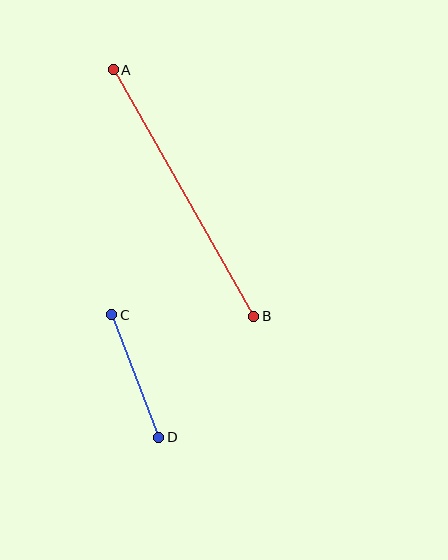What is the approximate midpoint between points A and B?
The midpoint is at approximately (184, 193) pixels.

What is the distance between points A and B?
The distance is approximately 284 pixels.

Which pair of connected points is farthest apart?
Points A and B are farthest apart.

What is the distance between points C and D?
The distance is approximately 131 pixels.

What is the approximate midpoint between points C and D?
The midpoint is at approximately (135, 376) pixels.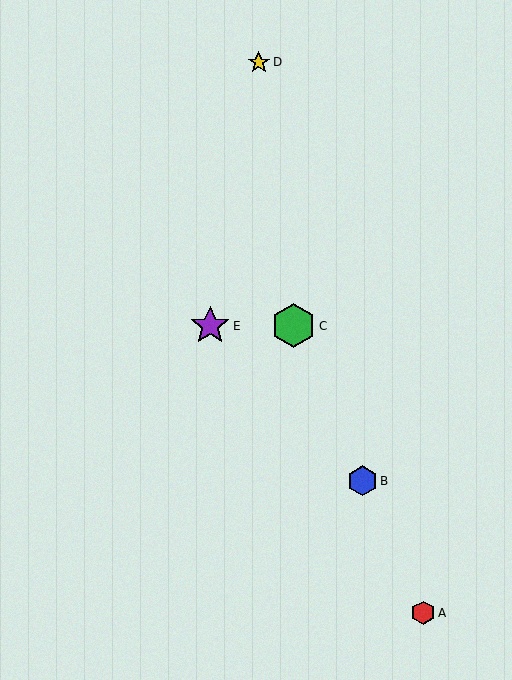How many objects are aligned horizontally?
2 objects (C, E) are aligned horizontally.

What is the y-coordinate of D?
Object D is at y≈62.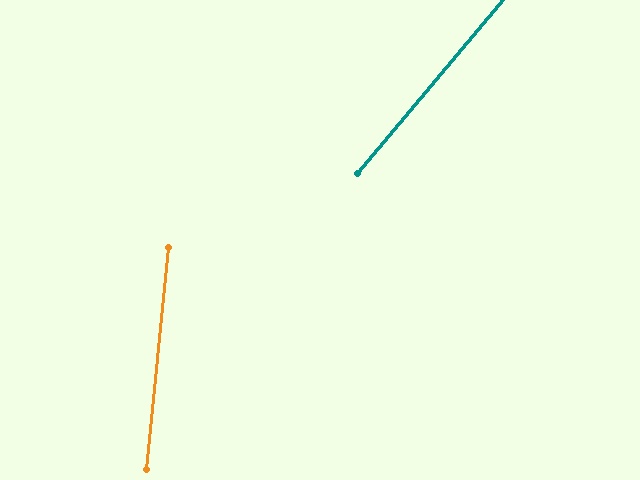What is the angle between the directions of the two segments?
Approximately 34 degrees.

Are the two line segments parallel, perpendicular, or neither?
Neither parallel nor perpendicular — they differ by about 34°.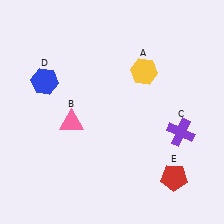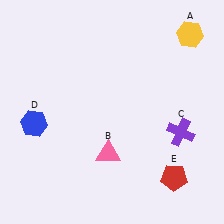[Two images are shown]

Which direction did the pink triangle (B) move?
The pink triangle (B) moved right.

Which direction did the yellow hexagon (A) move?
The yellow hexagon (A) moved right.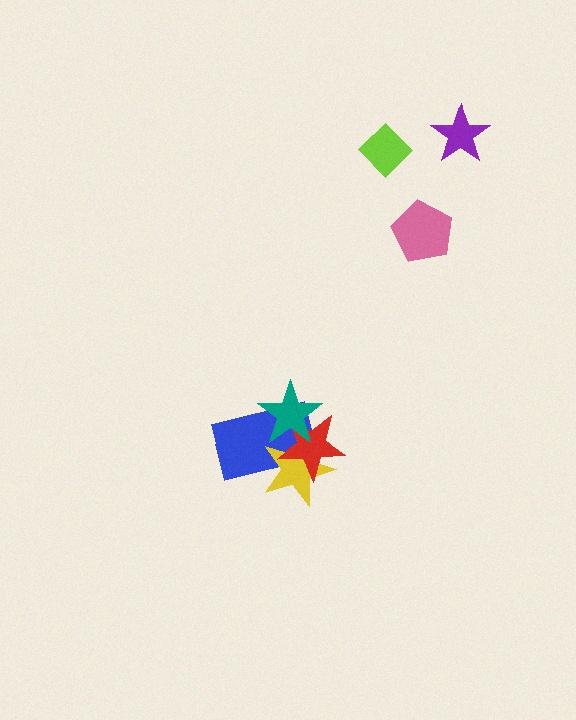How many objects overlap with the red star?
3 objects overlap with the red star.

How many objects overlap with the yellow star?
3 objects overlap with the yellow star.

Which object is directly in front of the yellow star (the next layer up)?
The red star is directly in front of the yellow star.